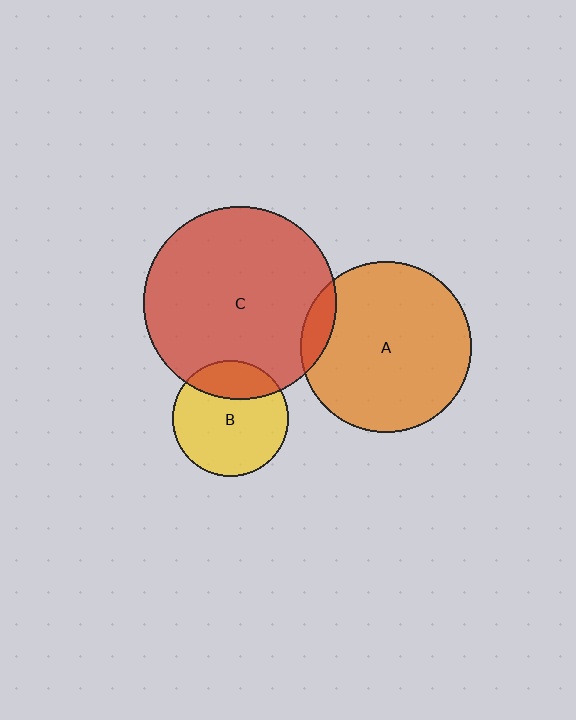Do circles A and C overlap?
Yes.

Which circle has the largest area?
Circle C (red).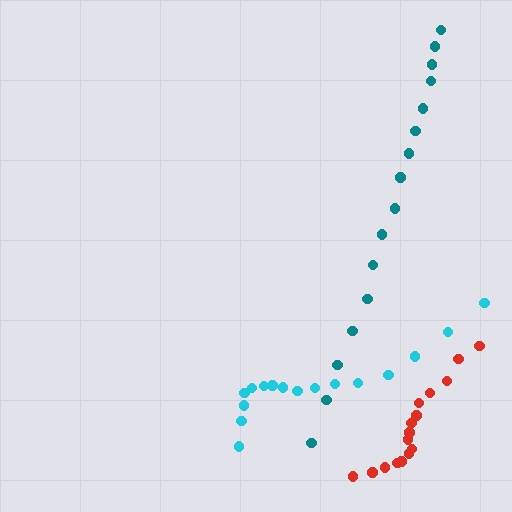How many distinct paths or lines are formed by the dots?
There are 3 distinct paths.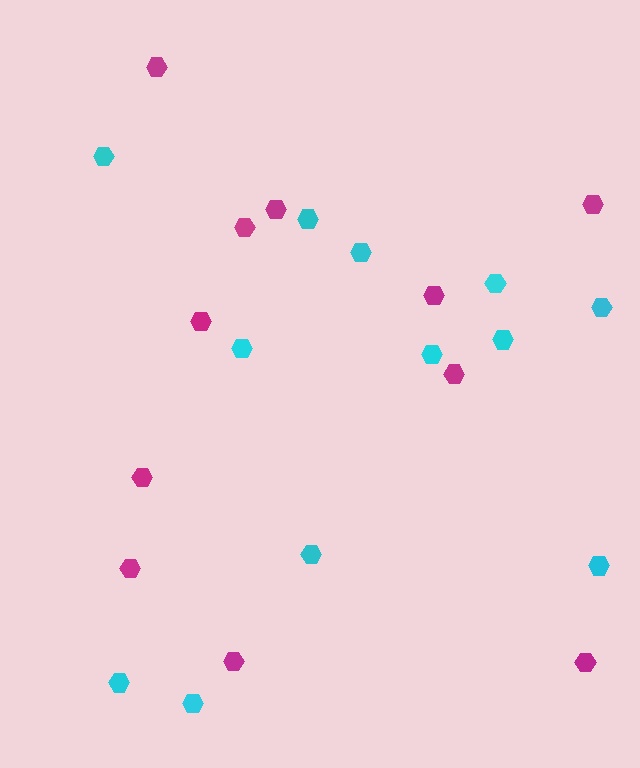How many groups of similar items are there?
There are 2 groups: one group of magenta hexagons (11) and one group of cyan hexagons (12).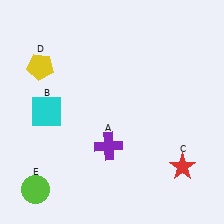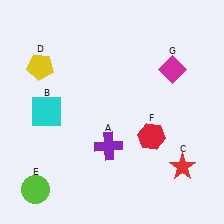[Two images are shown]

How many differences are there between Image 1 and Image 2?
There are 2 differences between the two images.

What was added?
A red hexagon (F), a magenta diamond (G) were added in Image 2.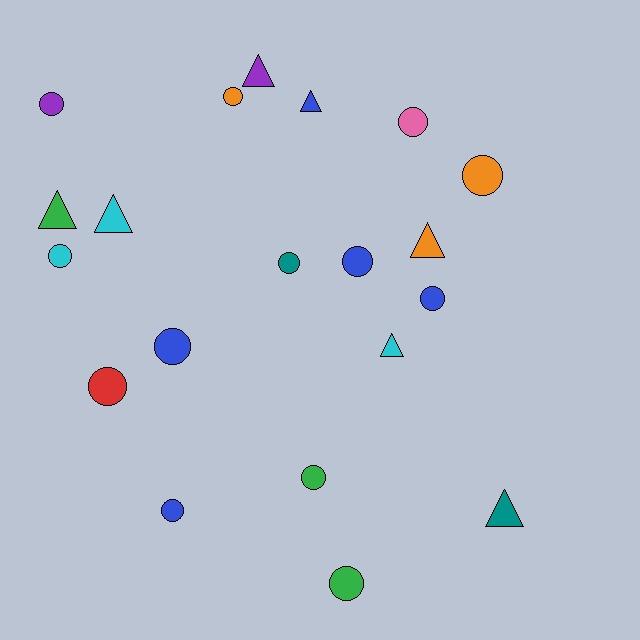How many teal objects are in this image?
There are 2 teal objects.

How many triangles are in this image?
There are 7 triangles.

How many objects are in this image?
There are 20 objects.